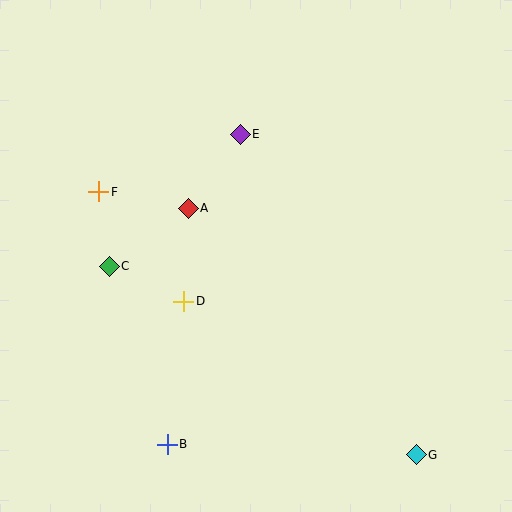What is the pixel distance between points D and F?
The distance between D and F is 138 pixels.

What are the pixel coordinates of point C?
Point C is at (109, 266).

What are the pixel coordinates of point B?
Point B is at (167, 444).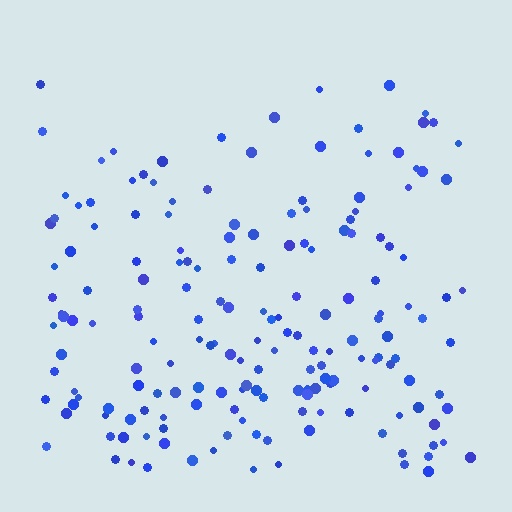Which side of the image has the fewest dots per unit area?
The top.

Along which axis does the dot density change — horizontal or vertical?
Vertical.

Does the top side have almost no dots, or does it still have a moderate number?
Still a moderate number, just noticeably fewer than the bottom.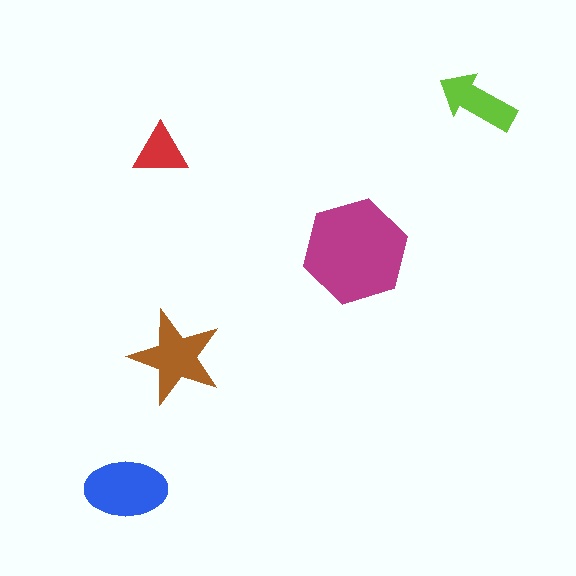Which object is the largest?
The magenta hexagon.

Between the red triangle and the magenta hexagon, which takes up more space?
The magenta hexagon.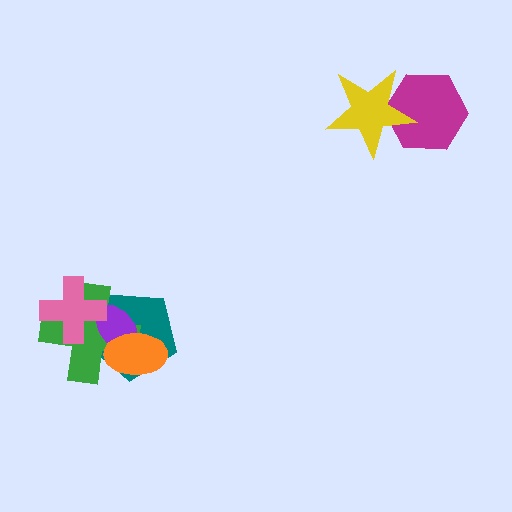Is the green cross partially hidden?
Yes, it is partially covered by another shape.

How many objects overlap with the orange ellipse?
3 objects overlap with the orange ellipse.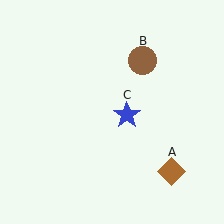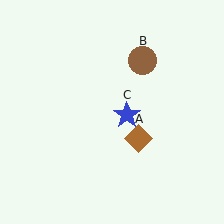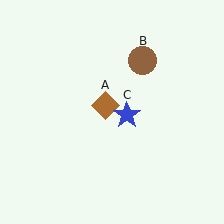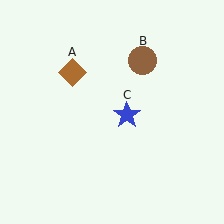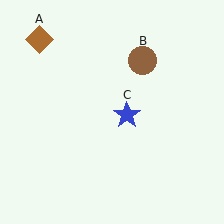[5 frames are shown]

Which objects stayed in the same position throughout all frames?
Brown circle (object B) and blue star (object C) remained stationary.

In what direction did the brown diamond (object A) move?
The brown diamond (object A) moved up and to the left.